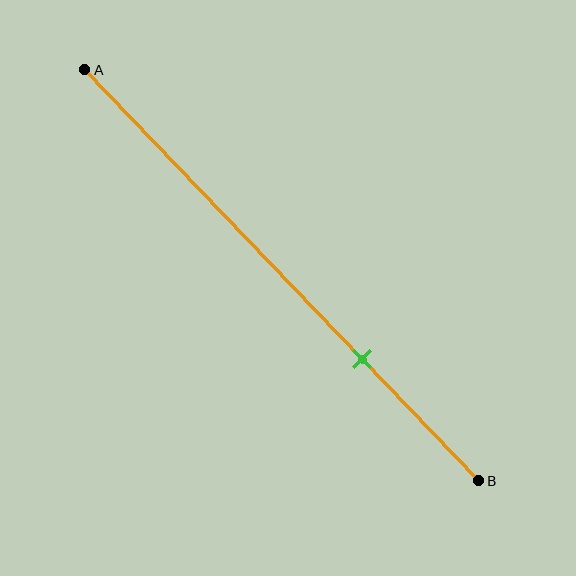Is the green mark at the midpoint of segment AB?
No, the mark is at about 70% from A, not at the 50% midpoint.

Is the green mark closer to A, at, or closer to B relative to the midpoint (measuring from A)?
The green mark is closer to point B than the midpoint of segment AB.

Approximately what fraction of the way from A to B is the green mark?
The green mark is approximately 70% of the way from A to B.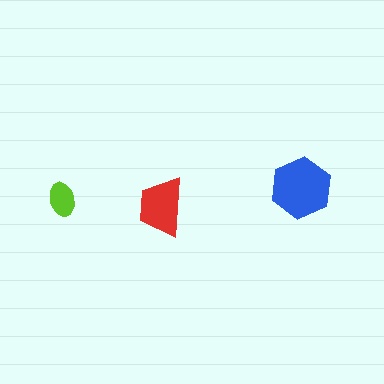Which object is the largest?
The blue hexagon.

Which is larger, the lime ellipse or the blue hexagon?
The blue hexagon.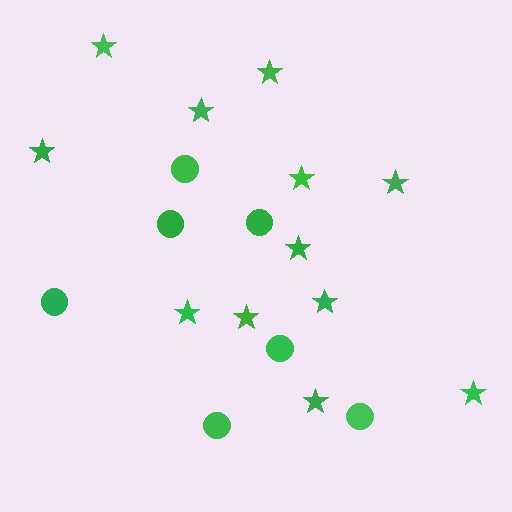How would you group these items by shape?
There are 2 groups: one group of stars (12) and one group of circles (7).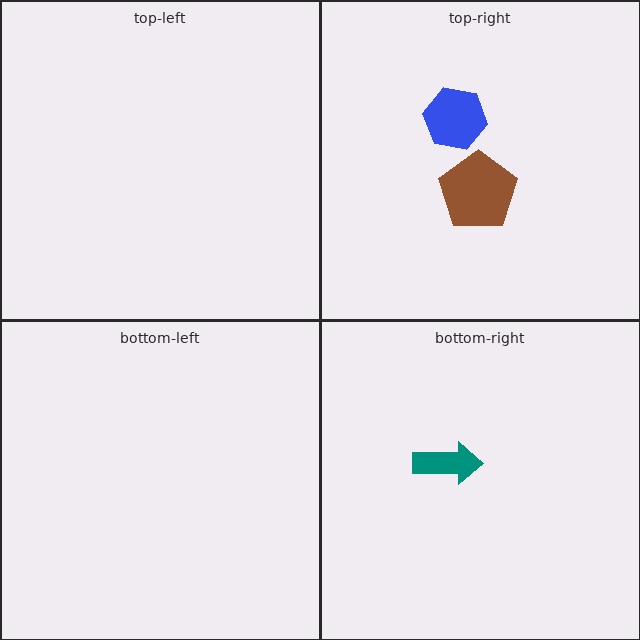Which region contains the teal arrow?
The bottom-right region.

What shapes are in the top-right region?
The brown pentagon, the blue hexagon.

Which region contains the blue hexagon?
The top-right region.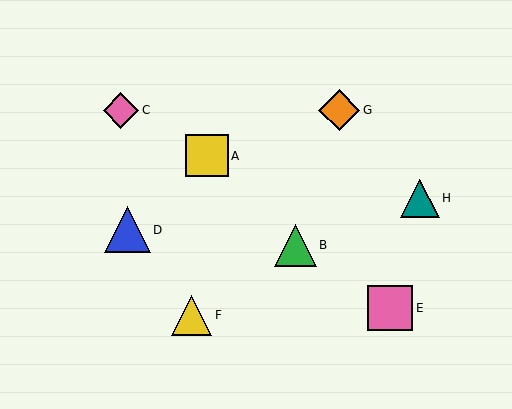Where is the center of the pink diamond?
The center of the pink diamond is at (121, 110).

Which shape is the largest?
The blue triangle (labeled D) is the largest.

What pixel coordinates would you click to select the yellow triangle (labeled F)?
Click at (192, 315) to select the yellow triangle F.